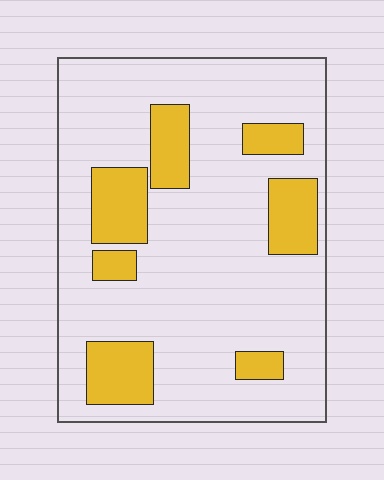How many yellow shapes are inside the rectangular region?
7.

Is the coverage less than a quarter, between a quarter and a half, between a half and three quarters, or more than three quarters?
Less than a quarter.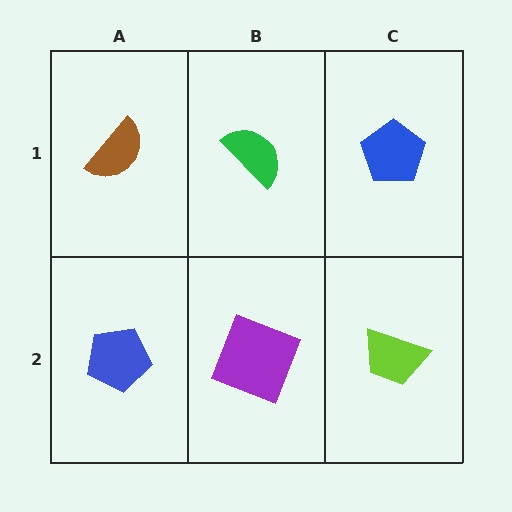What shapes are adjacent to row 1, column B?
A purple square (row 2, column B), a brown semicircle (row 1, column A), a blue pentagon (row 1, column C).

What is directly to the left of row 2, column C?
A purple square.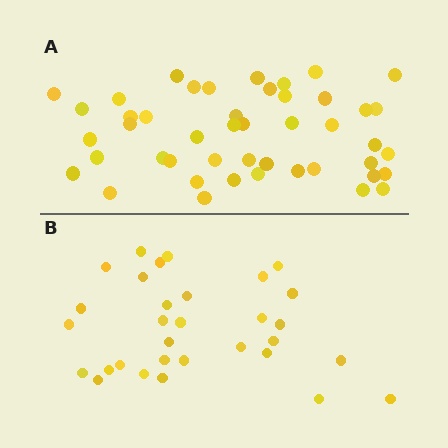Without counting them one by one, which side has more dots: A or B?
Region A (the top region) has more dots.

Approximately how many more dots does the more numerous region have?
Region A has approximately 15 more dots than region B.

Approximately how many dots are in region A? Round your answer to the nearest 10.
About 50 dots. (The exact count is 46, which rounds to 50.)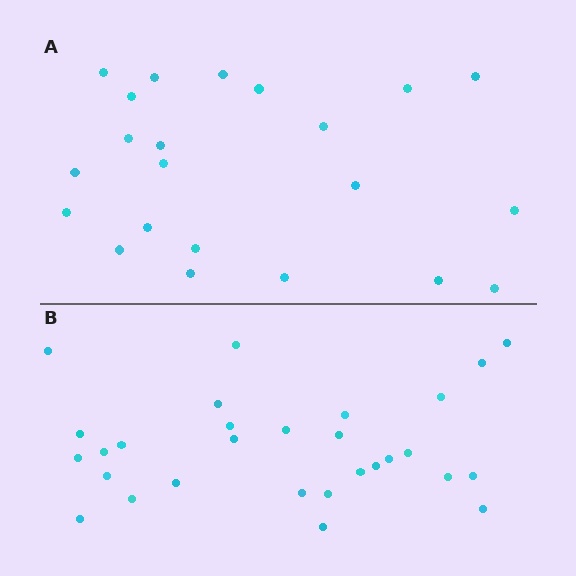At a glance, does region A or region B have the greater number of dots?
Region B (the bottom region) has more dots.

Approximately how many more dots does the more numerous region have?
Region B has roughly 8 or so more dots than region A.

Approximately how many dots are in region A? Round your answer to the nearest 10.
About 20 dots. (The exact count is 22, which rounds to 20.)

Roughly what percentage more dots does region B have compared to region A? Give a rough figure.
About 30% more.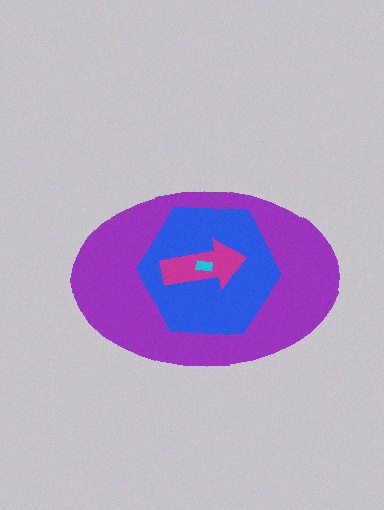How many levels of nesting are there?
4.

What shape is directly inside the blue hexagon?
The magenta arrow.